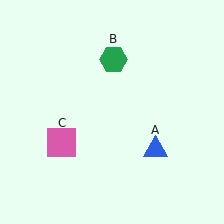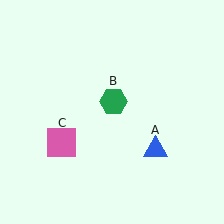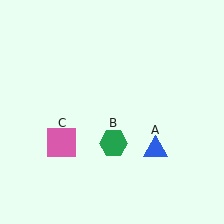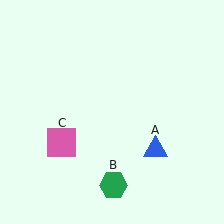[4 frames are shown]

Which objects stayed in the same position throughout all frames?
Blue triangle (object A) and pink square (object C) remained stationary.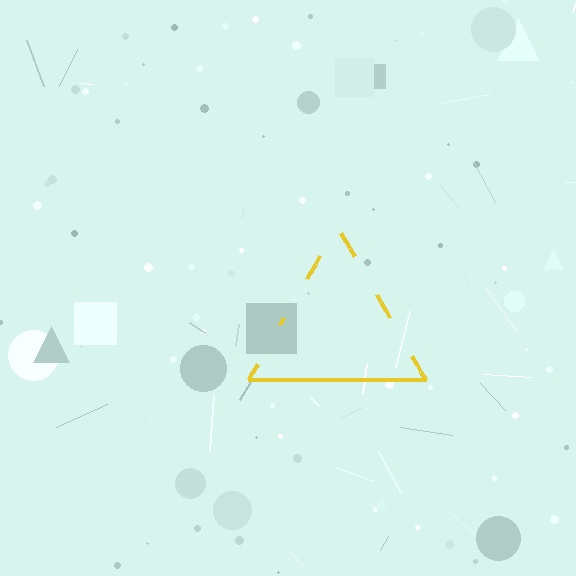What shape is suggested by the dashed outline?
The dashed outline suggests a triangle.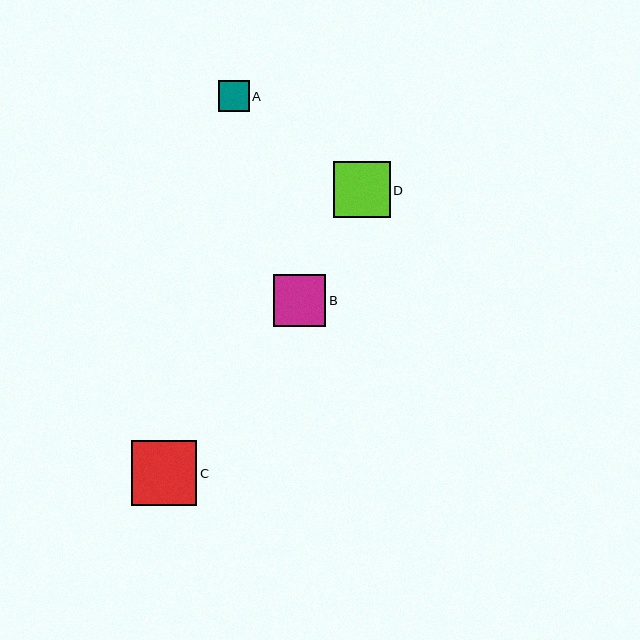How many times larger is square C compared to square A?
Square C is approximately 2.1 times the size of square A.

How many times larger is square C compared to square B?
Square C is approximately 1.2 times the size of square B.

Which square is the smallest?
Square A is the smallest with a size of approximately 31 pixels.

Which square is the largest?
Square C is the largest with a size of approximately 65 pixels.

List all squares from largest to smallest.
From largest to smallest: C, D, B, A.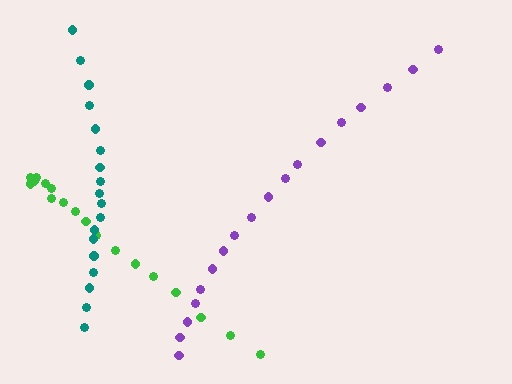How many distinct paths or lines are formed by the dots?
There are 3 distinct paths.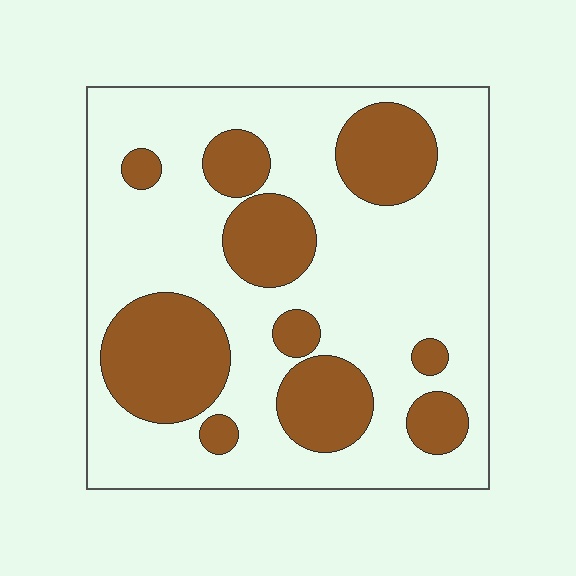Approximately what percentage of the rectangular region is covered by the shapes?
Approximately 30%.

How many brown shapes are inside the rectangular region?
10.